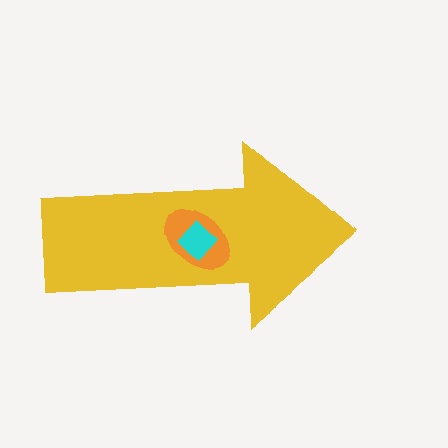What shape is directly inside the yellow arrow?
The orange ellipse.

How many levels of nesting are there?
3.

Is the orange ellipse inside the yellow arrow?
Yes.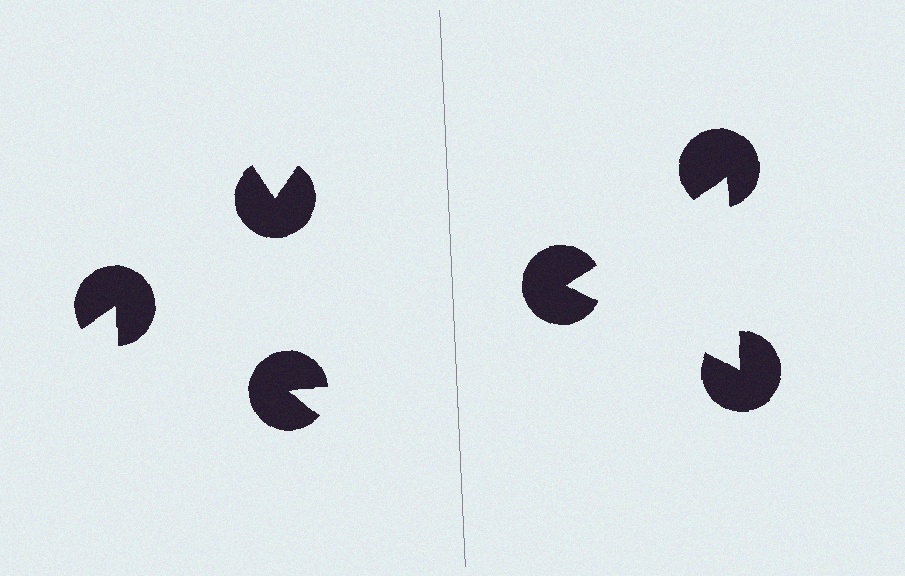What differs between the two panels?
The pac-man discs are positioned identically on both sides; only the wedge orientations differ. On the right they align to a triangle; on the left they are misaligned.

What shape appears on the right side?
An illusory triangle.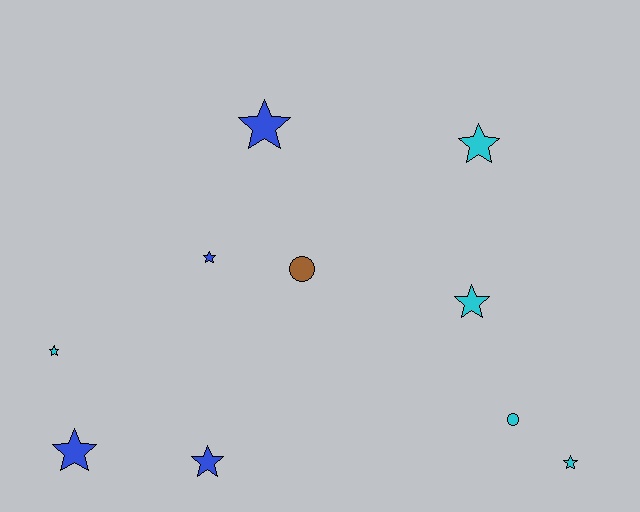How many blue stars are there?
There are 4 blue stars.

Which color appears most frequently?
Cyan, with 5 objects.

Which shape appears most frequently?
Star, with 8 objects.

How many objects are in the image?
There are 10 objects.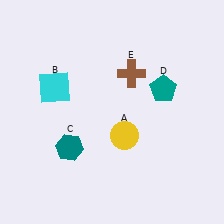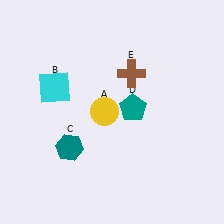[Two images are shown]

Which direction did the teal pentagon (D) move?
The teal pentagon (D) moved left.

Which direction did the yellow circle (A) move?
The yellow circle (A) moved up.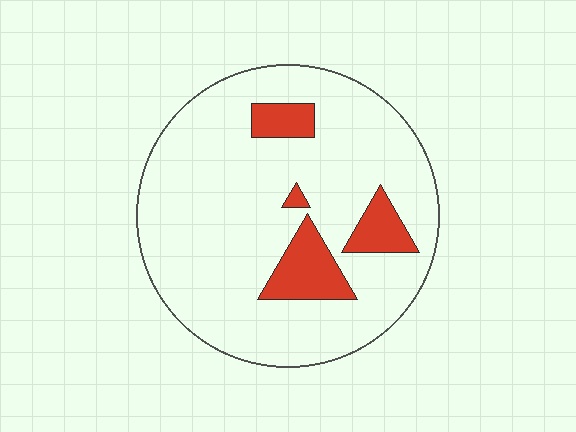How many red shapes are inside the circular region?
4.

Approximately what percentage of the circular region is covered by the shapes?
Approximately 15%.